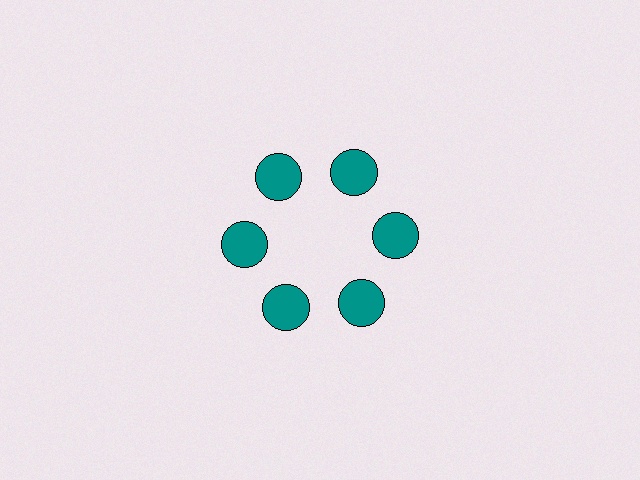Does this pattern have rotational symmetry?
Yes, this pattern has 6-fold rotational symmetry. It looks the same after rotating 60 degrees around the center.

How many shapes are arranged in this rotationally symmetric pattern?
There are 6 shapes, arranged in 6 groups of 1.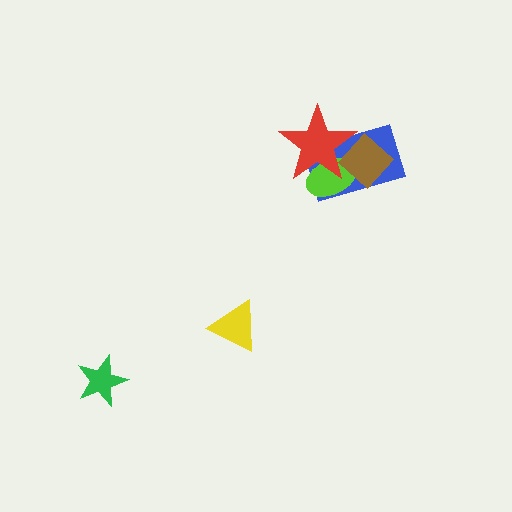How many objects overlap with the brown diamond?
3 objects overlap with the brown diamond.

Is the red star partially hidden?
Yes, it is partially covered by another shape.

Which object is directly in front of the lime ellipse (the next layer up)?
The red star is directly in front of the lime ellipse.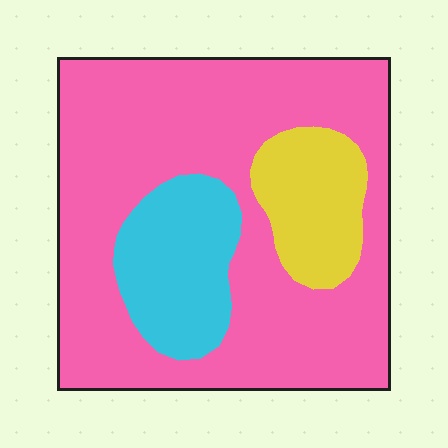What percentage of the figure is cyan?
Cyan covers roughly 15% of the figure.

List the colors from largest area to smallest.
From largest to smallest: pink, cyan, yellow.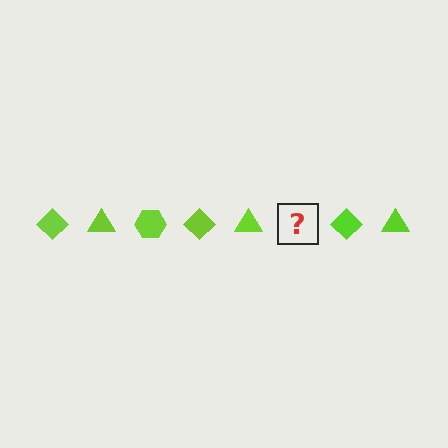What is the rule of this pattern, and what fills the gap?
The rule is that the pattern cycles through diamond, triangle, hexagon shapes in lime. The gap should be filled with a lime hexagon.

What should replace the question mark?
The question mark should be replaced with a lime hexagon.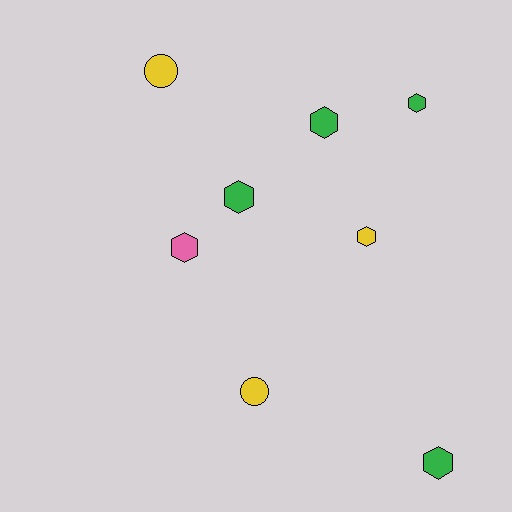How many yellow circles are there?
There are 2 yellow circles.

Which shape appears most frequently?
Hexagon, with 6 objects.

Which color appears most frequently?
Green, with 4 objects.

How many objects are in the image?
There are 8 objects.